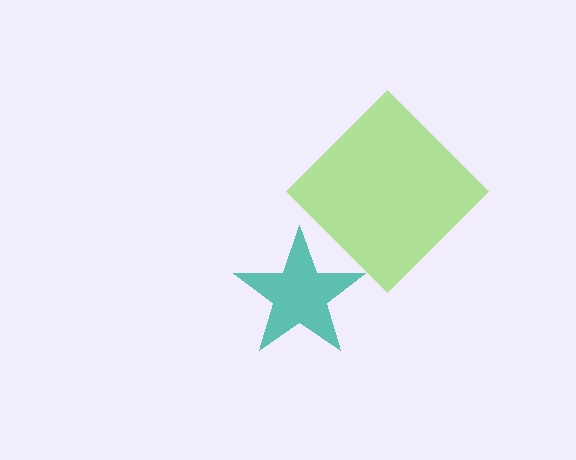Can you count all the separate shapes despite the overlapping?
Yes, there are 2 separate shapes.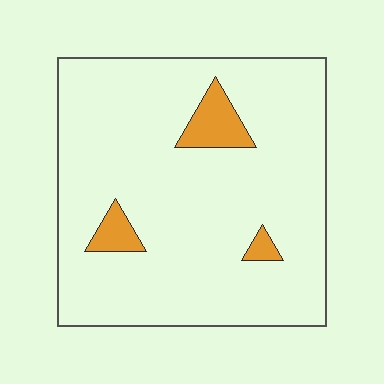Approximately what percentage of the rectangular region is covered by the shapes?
Approximately 10%.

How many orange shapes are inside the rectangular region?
3.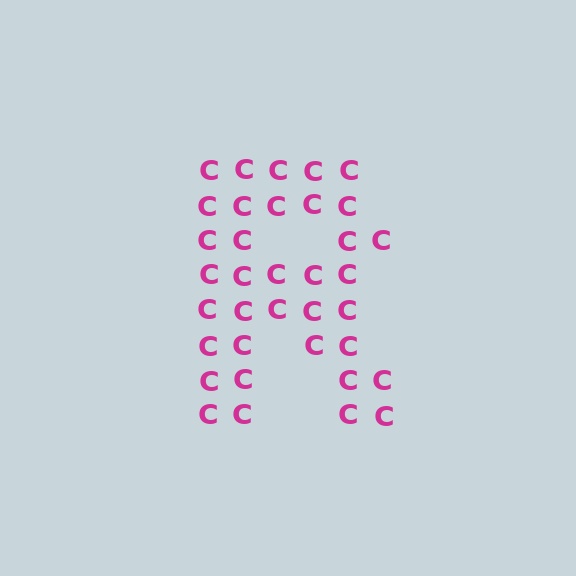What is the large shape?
The large shape is the letter R.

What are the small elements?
The small elements are letter C's.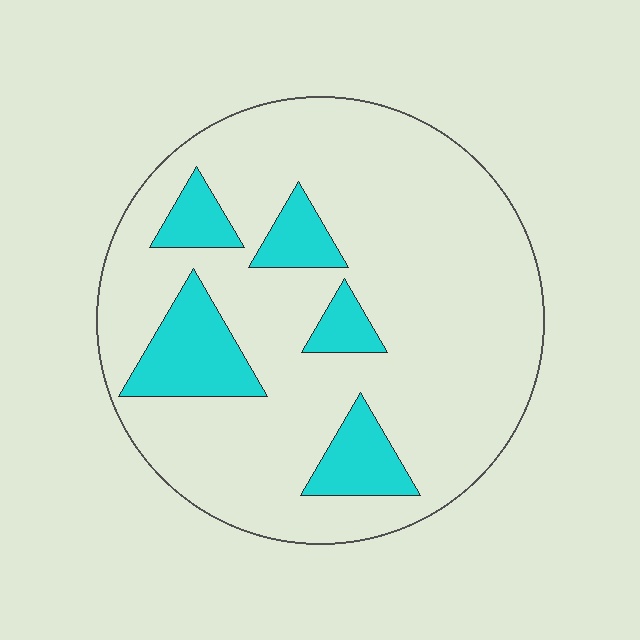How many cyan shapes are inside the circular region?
5.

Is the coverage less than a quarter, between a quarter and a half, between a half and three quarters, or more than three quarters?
Less than a quarter.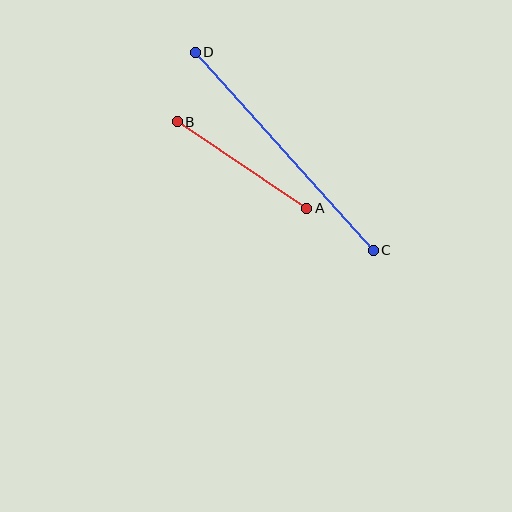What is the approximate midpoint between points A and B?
The midpoint is at approximately (242, 165) pixels.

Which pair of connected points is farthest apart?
Points C and D are farthest apart.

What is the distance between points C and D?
The distance is approximately 266 pixels.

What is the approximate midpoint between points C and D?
The midpoint is at approximately (284, 151) pixels.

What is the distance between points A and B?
The distance is approximately 156 pixels.